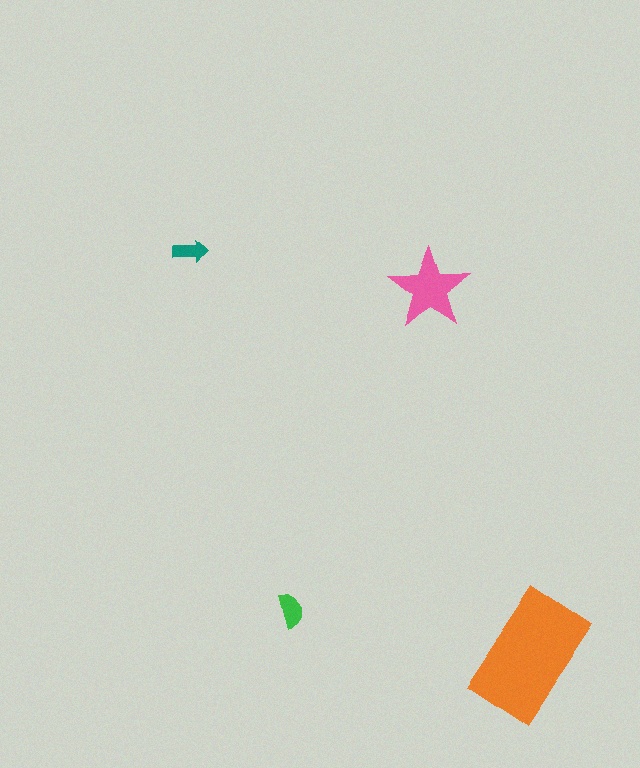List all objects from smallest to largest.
The teal arrow, the green semicircle, the pink star, the orange rectangle.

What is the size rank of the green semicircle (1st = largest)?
3rd.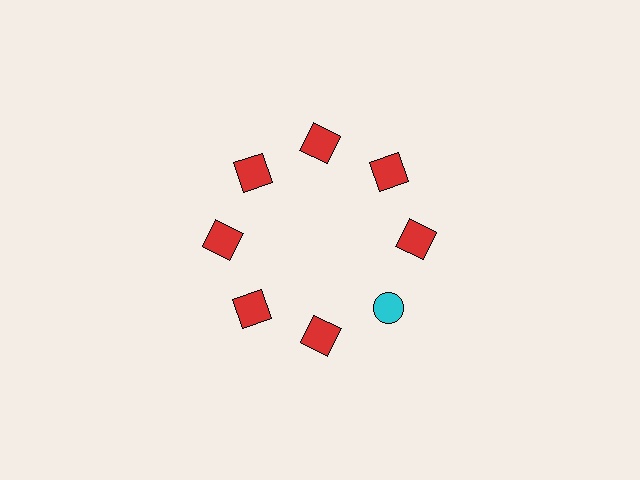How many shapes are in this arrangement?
There are 8 shapes arranged in a ring pattern.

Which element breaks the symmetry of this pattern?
The cyan circle at roughly the 4 o'clock position breaks the symmetry. All other shapes are red squares.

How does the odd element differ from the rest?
It differs in both color (cyan instead of red) and shape (circle instead of square).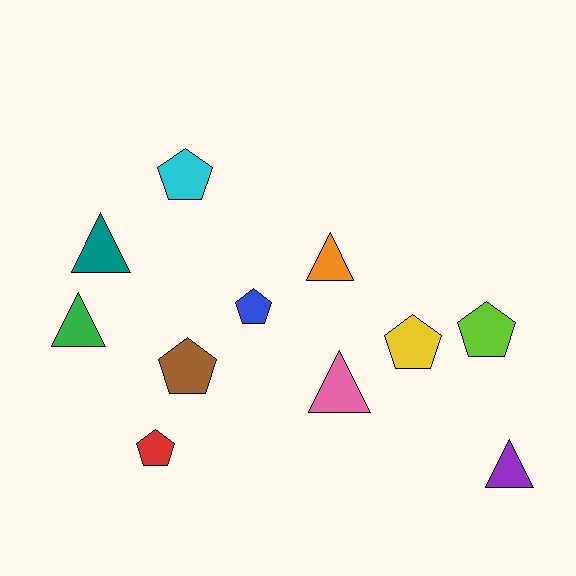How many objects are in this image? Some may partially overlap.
There are 11 objects.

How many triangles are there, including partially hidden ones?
There are 5 triangles.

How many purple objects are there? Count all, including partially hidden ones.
There is 1 purple object.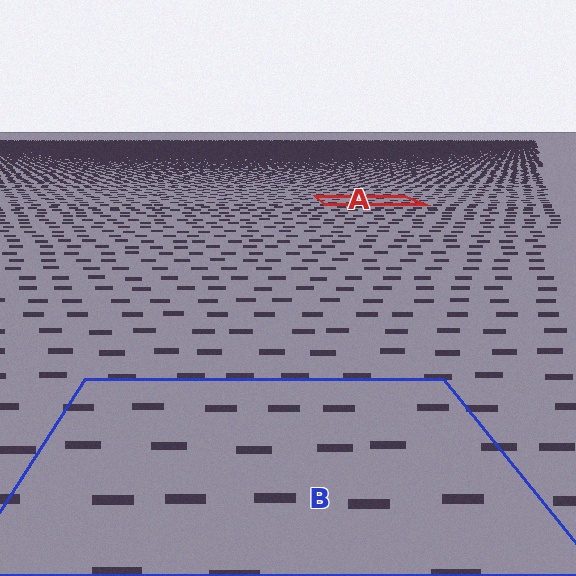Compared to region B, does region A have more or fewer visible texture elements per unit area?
Region A has more texture elements per unit area — they are packed more densely because it is farther away.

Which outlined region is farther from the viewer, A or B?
Region A is farther from the viewer — the texture elements inside it appear smaller and more densely packed.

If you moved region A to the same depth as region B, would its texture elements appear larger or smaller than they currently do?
They would appear larger. At a closer depth, the same texture elements are projected at a bigger on-screen size.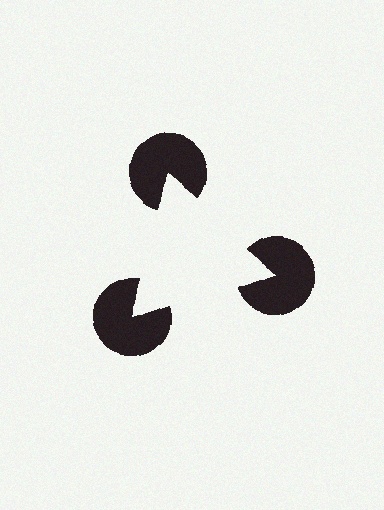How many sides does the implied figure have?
3 sides.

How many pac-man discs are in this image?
There are 3 — one at each vertex of the illusory triangle.